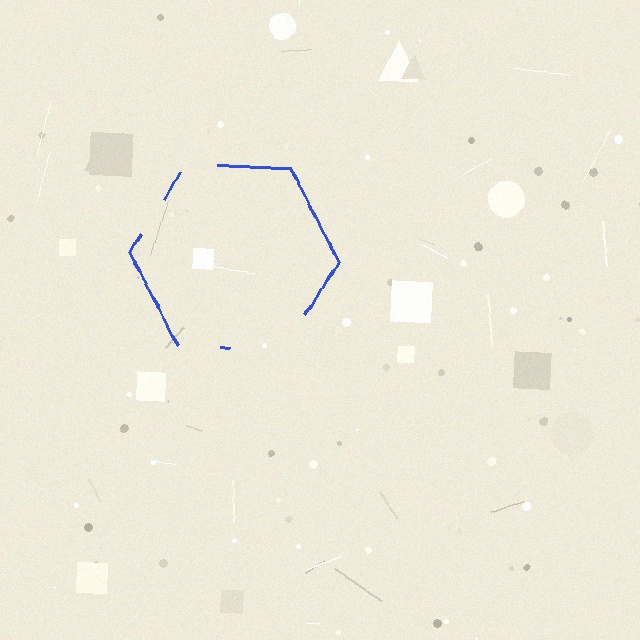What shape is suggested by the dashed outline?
The dashed outline suggests a hexagon.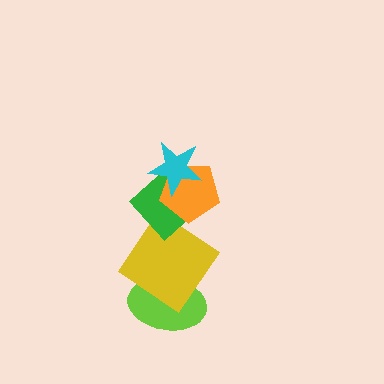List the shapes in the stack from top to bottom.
From top to bottom: the cyan star, the orange pentagon, the green diamond, the yellow diamond, the lime ellipse.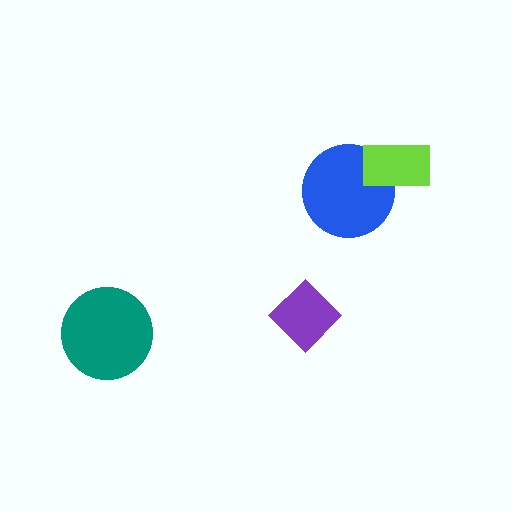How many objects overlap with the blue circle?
1 object overlaps with the blue circle.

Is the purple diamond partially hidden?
No, no other shape covers it.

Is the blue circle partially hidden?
Yes, it is partially covered by another shape.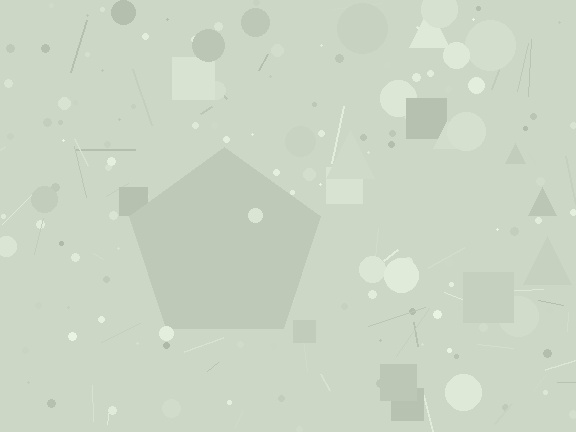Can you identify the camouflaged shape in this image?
The camouflaged shape is a pentagon.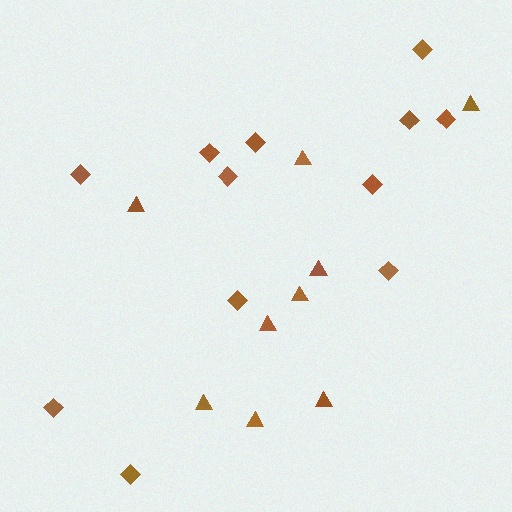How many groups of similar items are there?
There are 2 groups: one group of triangles (9) and one group of diamonds (12).